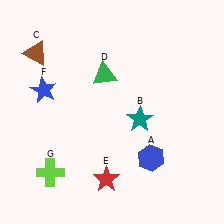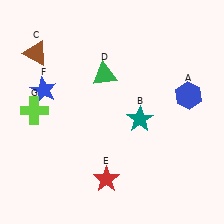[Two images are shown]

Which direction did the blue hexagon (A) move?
The blue hexagon (A) moved up.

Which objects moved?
The objects that moved are: the blue hexagon (A), the lime cross (G).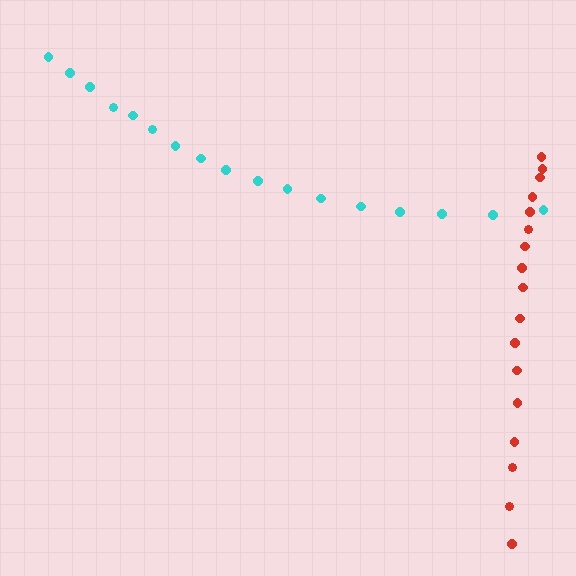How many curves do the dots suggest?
There are 2 distinct paths.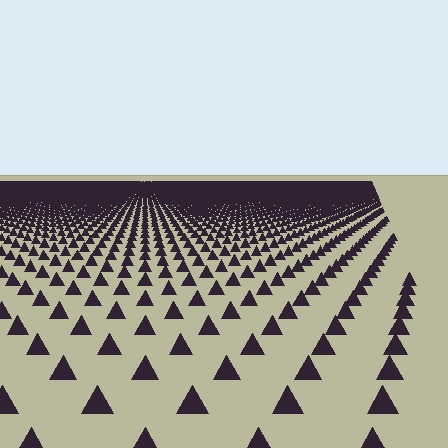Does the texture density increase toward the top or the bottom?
Density increases toward the top.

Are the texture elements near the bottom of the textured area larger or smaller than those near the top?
Larger. Near the bottom, elements are closer to the viewer and appear at a bigger on-screen size.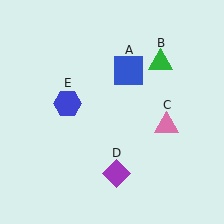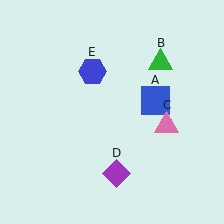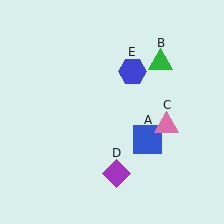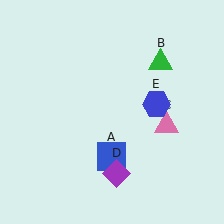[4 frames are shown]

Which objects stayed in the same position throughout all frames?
Green triangle (object B) and pink triangle (object C) and purple diamond (object D) remained stationary.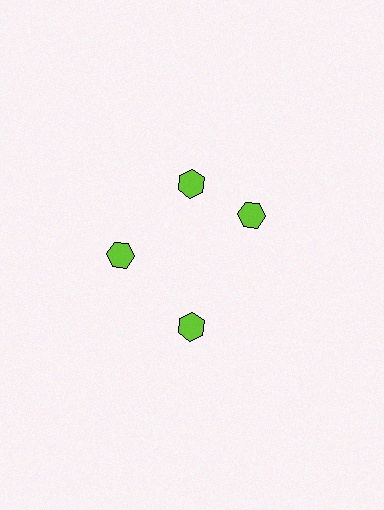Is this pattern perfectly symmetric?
No. The 4 lime hexagons are arranged in a ring, but one element near the 3 o'clock position is rotated out of alignment along the ring, breaking the 4-fold rotational symmetry.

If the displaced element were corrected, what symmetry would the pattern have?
It would have 4-fold rotational symmetry — the pattern would map onto itself every 90 degrees.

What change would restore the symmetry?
The symmetry would be restored by rotating it back into even spacing with its neighbors so that all 4 hexagons sit at equal angles and equal distance from the center.